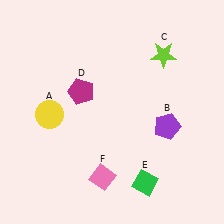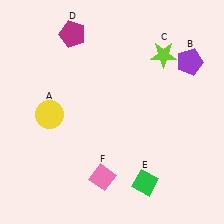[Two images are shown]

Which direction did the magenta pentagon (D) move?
The magenta pentagon (D) moved up.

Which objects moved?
The objects that moved are: the purple pentagon (B), the magenta pentagon (D).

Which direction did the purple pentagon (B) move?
The purple pentagon (B) moved up.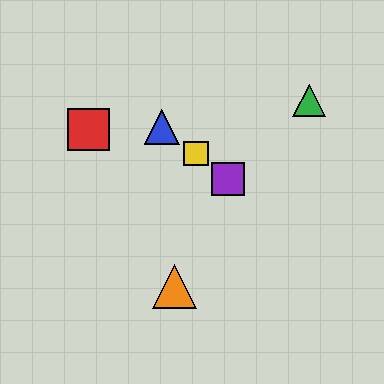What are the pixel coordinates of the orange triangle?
The orange triangle is at (174, 286).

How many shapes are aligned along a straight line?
3 shapes (the blue triangle, the yellow square, the purple square) are aligned along a straight line.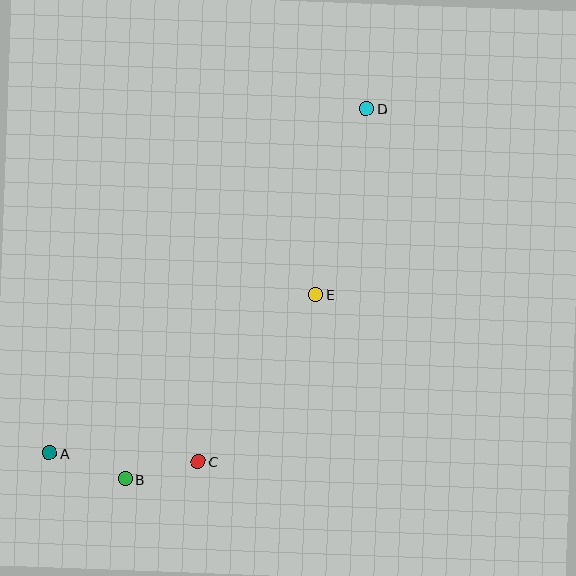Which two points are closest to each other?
Points B and C are closest to each other.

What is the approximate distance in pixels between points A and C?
The distance between A and C is approximately 149 pixels.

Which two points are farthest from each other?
Points A and D are farthest from each other.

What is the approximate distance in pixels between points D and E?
The distance between D and E is approximately 193 pixels.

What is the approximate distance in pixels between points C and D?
The distance between C and D is approximately 391 pixels.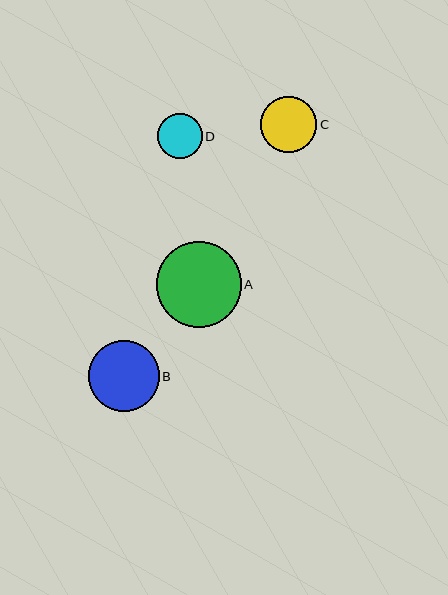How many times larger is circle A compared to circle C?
Circle A is approximately 1.5 times the size of circle C.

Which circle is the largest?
Circle A is the largest with a size of approximately 85 pixels.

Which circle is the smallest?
Circle D is the smallest with a size of approximately 45 pixels.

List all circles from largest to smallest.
From largest to smallest: A, B, C, D.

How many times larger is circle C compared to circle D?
Circle C is approximately 1.2 times the size of circle D.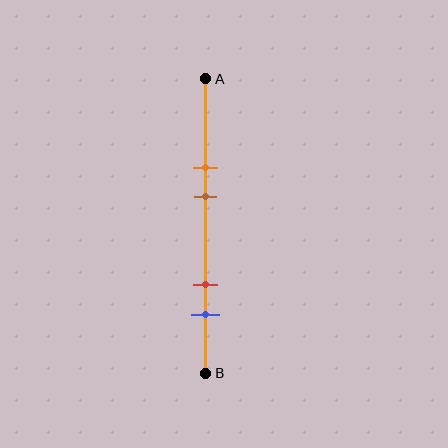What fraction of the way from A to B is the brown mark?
The brown mark is approximately 40% (0.4) of the way from A to B.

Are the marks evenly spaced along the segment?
No, the marks are not evenly spaced.